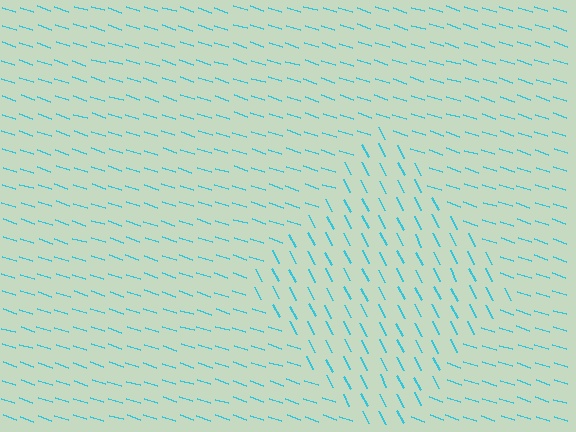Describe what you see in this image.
The image is filled with small cyan line segments. A diamond region in the image has lines oriented differently from the surrounding lines, creating a visible texture boundary.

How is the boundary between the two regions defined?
The boundary is defined purely by a change in line orientation (approximately 45 degrees difference). All lines are the same color and thickness.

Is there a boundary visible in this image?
Yes, there is a texture boundary formed by a change in line orientation.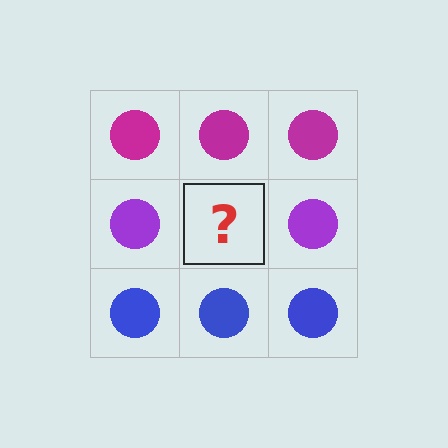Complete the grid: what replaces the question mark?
The question mark should be replaced with a purple circle.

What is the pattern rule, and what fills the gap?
The rule is that each row has a consistent color. The gap should be filled with a purple circle.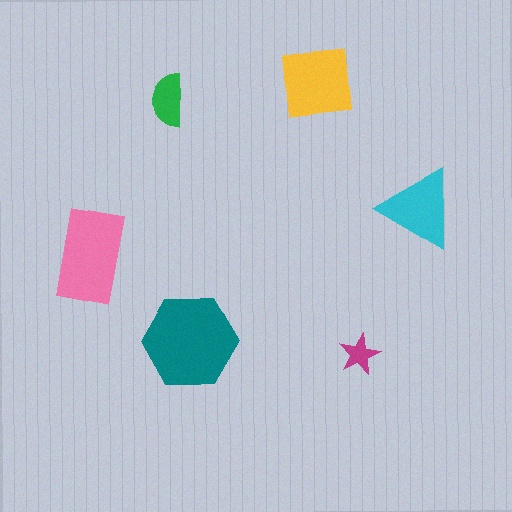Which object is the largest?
The teal hexagon.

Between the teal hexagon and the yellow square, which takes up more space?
The teal hexagon.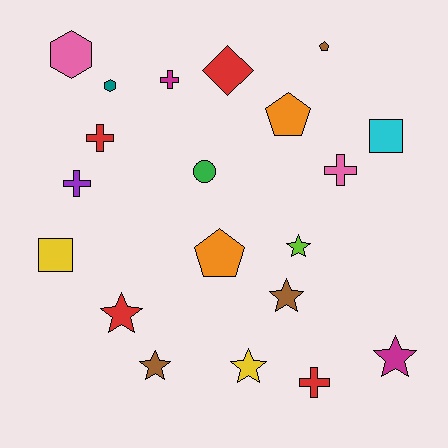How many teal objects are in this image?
There is 1 teal object.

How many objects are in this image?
There are 20 objects.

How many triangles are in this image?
There are no triangles.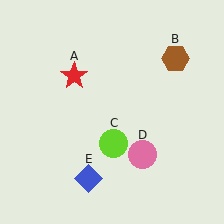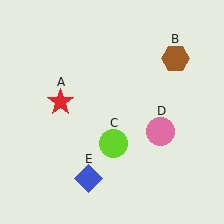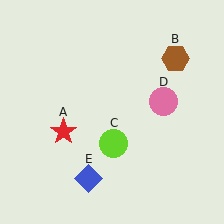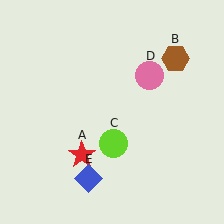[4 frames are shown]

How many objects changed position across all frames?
2 objects changed position: red star (object A), pink circle (object D).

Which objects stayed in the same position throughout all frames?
Brown hexagon (object B) and lime circle (object C) and blue diamond (object E) remained stationary.